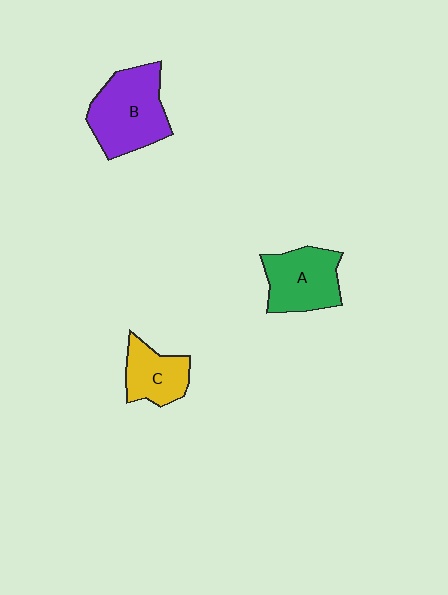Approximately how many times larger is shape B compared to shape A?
Approximately 1.3 times.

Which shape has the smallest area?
Shape C (yellow).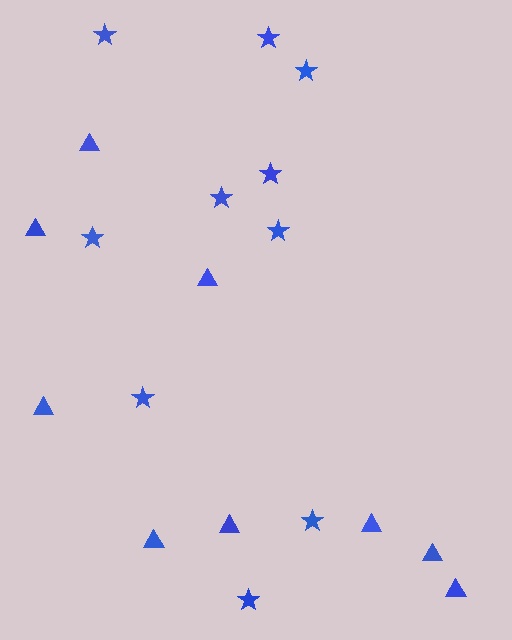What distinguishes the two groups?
There are 2 groups: one group of triangles (9) and one group of stars (10).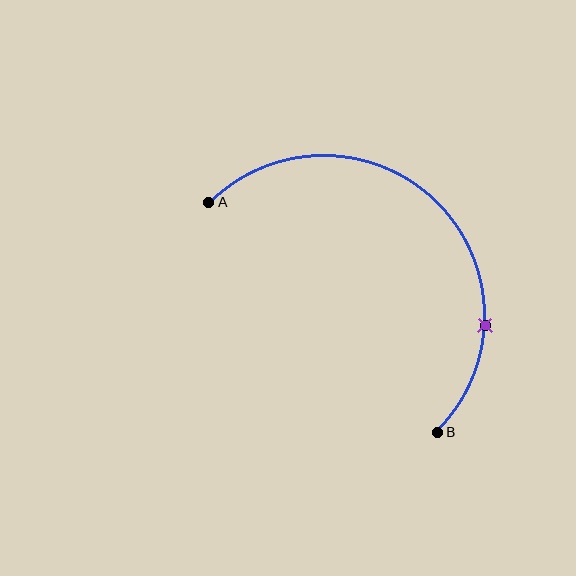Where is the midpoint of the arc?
The arc midpoint is the point on the curve farthest from the straight line joining A and B. It sits above and to the right of that line.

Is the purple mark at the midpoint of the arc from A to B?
No. The purple mark lies on the arc but is closer to endpoint B. The arc midpoint would be at the point on the curve equidistant along the arc from both A and B.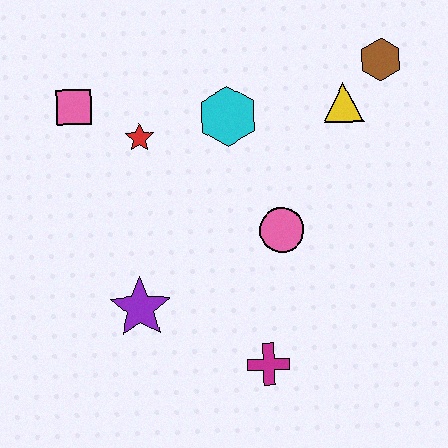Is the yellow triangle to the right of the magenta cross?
Yes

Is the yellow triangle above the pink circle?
Yes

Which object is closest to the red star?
The pink square is closest to the red star.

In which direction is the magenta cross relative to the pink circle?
The magenta cross is below the pink circle.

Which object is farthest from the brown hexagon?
The purple star is farthest from the brown hexagon.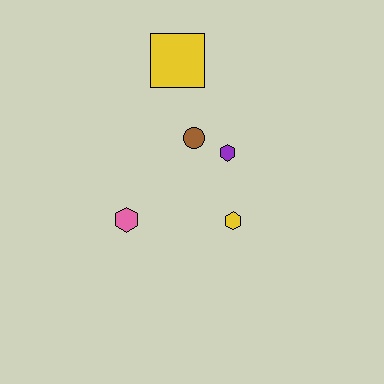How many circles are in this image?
There is 1 circle.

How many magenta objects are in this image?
There are no magenta objects.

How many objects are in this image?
There are 5 objects.